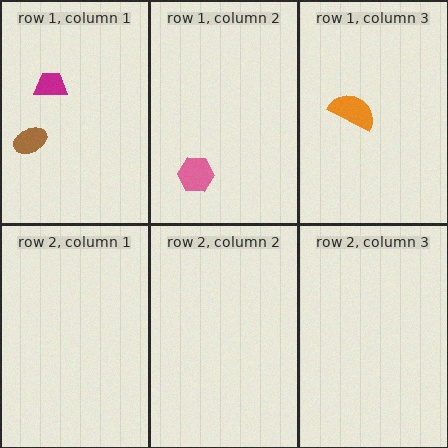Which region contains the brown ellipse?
The row 1, column 1 region.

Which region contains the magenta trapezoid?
The row 1, column 1 region.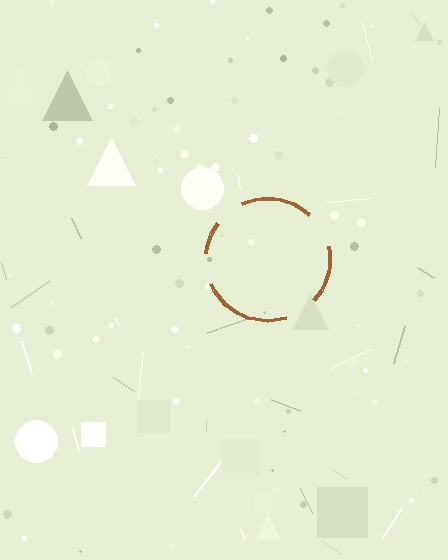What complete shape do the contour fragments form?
The contour fragments form a circle.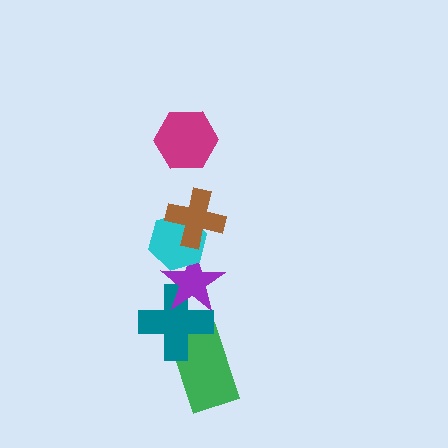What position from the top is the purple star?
The purple star is 4th from the top.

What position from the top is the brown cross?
The brown cross is 2nd from the top.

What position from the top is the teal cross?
The teal cross is 5th from the top.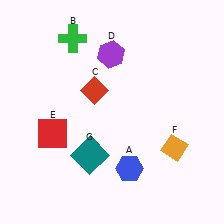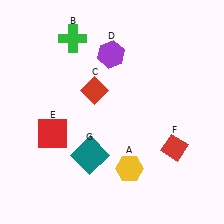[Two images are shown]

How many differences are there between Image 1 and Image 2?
There are 2 differences between the two images.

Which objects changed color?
A changed from blue to yellow. F changed from orange to red.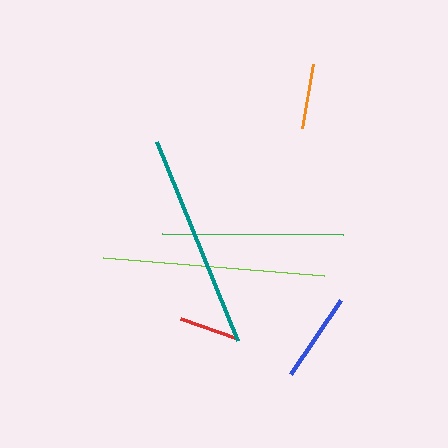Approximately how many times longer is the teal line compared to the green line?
The teal line is approximately 1.2 times the length of the green line.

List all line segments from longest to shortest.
From longest to shortest: lime, teal, green, blue, orange, red.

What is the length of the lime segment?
The lime segment is approximately 221 pixels long.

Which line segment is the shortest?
The red line is the shortest at approximately 61 pixels.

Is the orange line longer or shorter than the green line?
The green line is longer than the orange line.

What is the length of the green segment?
The green segment is approximately 181 pixels long.